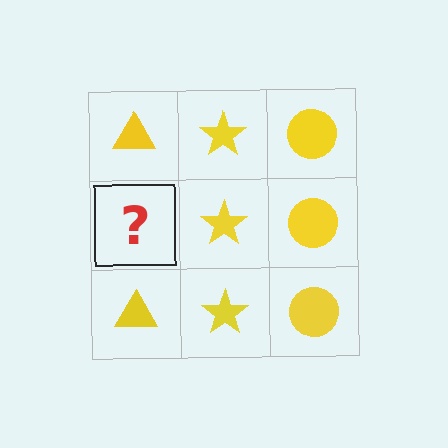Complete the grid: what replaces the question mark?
The question mark should be replaced with a yellow triangle.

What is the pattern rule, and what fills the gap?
The rule is that each column has a consistent shape. The gap should be filled with a yellow triangle.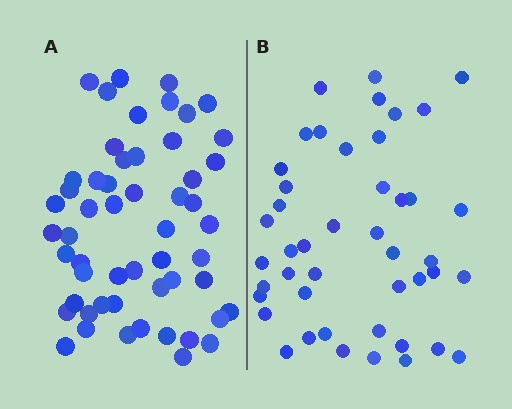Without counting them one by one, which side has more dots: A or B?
Region A (the left region) has more dots.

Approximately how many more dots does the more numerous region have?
Region A has roughly 8 or so more dots than region B.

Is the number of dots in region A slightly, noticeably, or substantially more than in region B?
Region A has only slightly more — the two regions are fairly close. The ratio is roughly 1.2 to 1.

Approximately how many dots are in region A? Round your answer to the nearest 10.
About 50 dots. (The exact count is 54, which rounds to 50.)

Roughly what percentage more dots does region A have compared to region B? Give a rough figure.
About 20% more.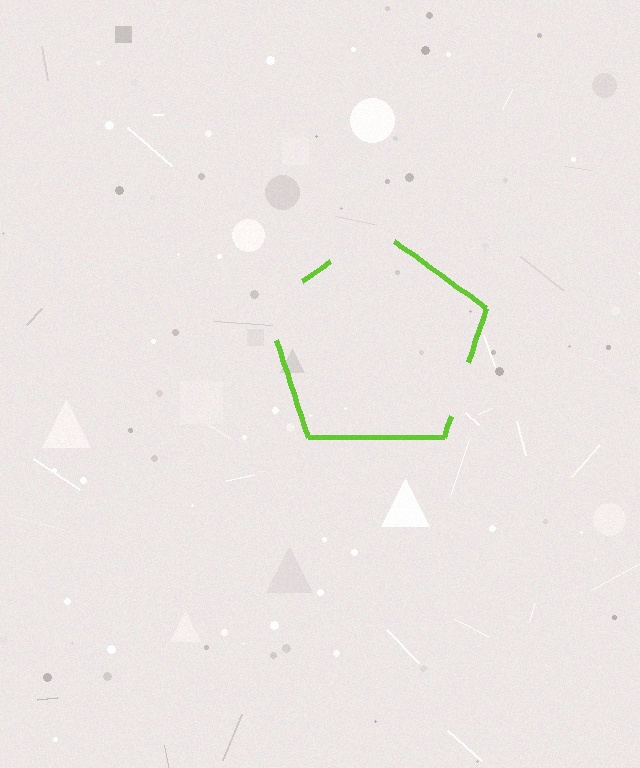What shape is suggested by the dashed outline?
The dashed outline suggests a pentagon.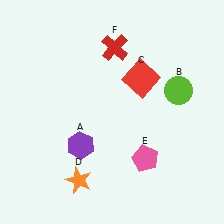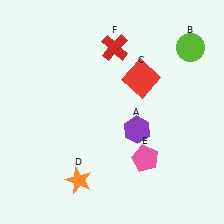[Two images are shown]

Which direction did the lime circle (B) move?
The lime circle (B) moved up.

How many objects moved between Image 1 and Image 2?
2 objects moved between the two images.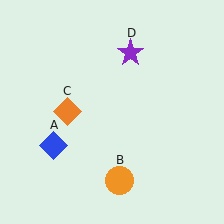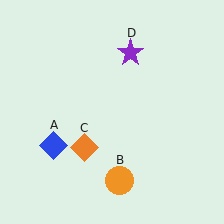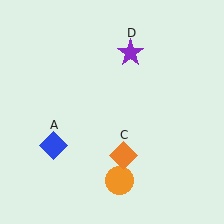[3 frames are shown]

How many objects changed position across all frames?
1 object changed position: orange diamond (object C).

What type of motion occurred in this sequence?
The orange diamond (object C) rotated counterclockwise around the center of the scene.